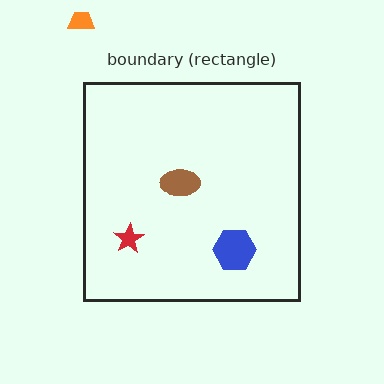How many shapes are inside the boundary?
3 inside, 1 outside.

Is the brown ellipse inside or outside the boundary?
Inside.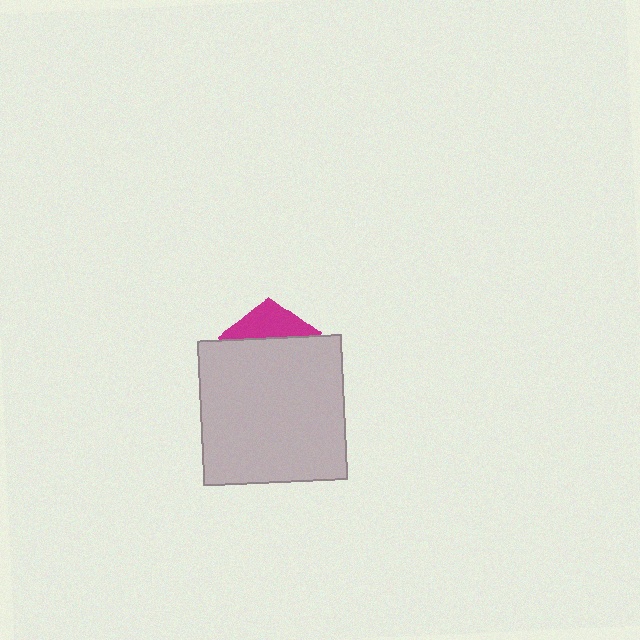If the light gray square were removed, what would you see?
You would see the complete magenta pentagon.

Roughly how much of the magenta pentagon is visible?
A small part of it is visible (roughly 32%).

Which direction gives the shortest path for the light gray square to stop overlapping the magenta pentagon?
Moving down gives the shortest separation.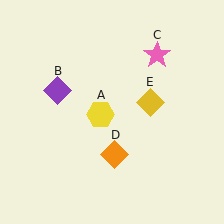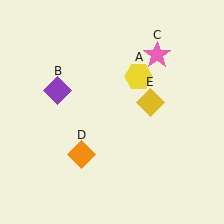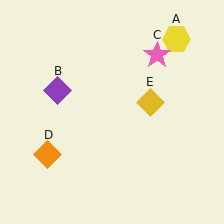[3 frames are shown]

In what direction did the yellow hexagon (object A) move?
The yellow hexagon (object A) moved up and to the right.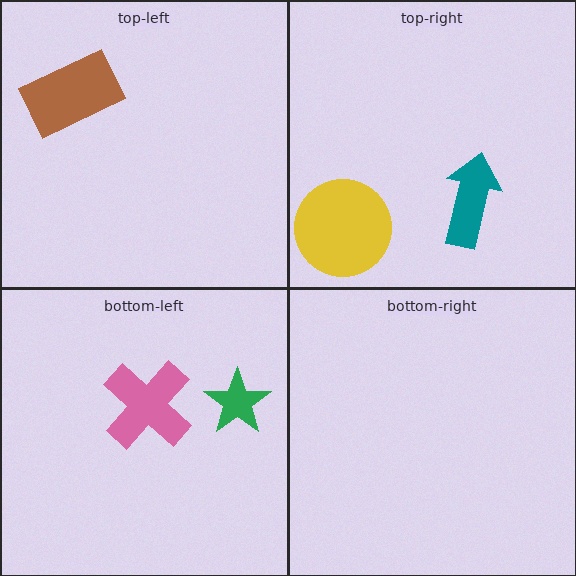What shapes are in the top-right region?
The yellow circle, the teal arrow.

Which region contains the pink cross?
The bottom-left region.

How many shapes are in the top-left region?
1.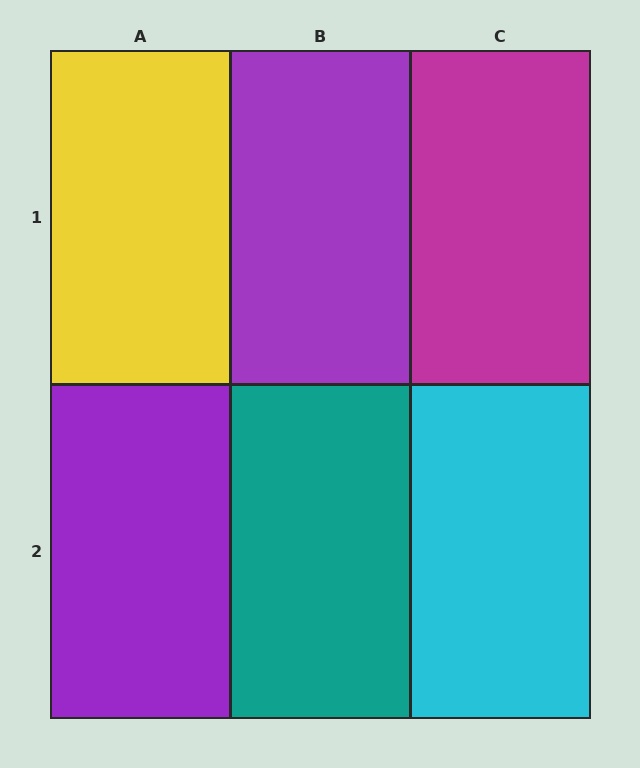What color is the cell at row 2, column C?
Cyan.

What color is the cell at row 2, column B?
Teal.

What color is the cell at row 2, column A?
Purple.